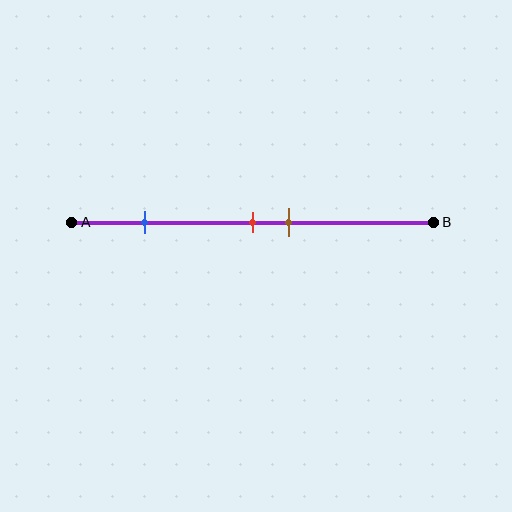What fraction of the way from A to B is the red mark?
The red mark is approximately 50% (0.5) of the way from A to B.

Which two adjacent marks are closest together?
The red and brown marks are the closest adjacent pair.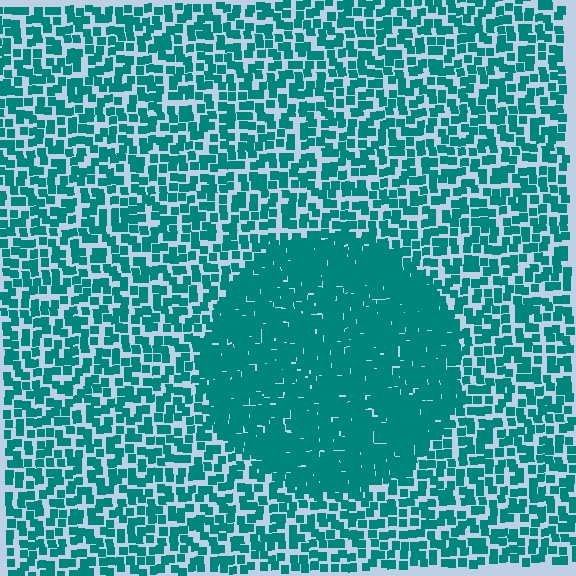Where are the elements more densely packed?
The elements are more densely packed inside the circle boundary.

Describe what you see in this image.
The image contains small teal elements arranged at two different densities. A circle-shaped region is visible where the elements are more densely packed than the surrounding area.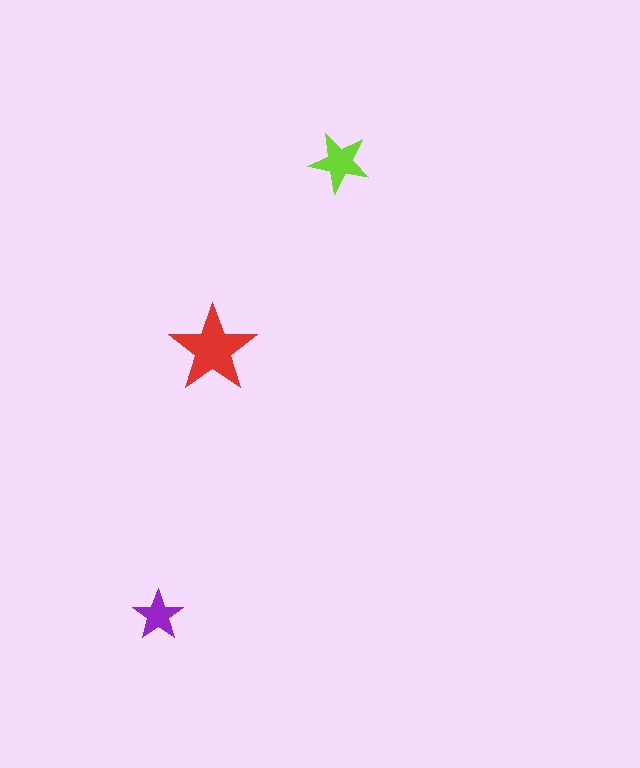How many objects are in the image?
There are 3 objects in the image.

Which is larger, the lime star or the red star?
The red one.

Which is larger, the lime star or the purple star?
The lime one.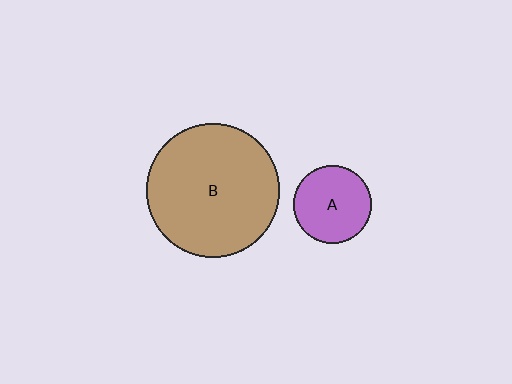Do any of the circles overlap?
No, none of the circles overlap.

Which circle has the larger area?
Circle B (brown).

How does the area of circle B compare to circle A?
Approximately 2.9 times.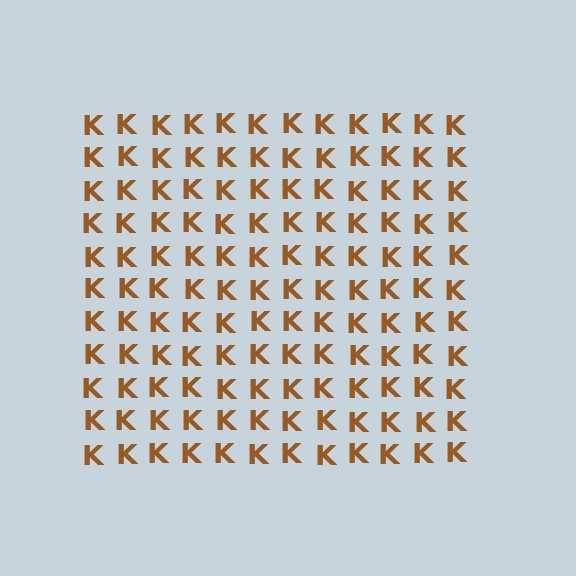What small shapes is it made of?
It is made of small letter K's.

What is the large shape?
The large shape is a square.